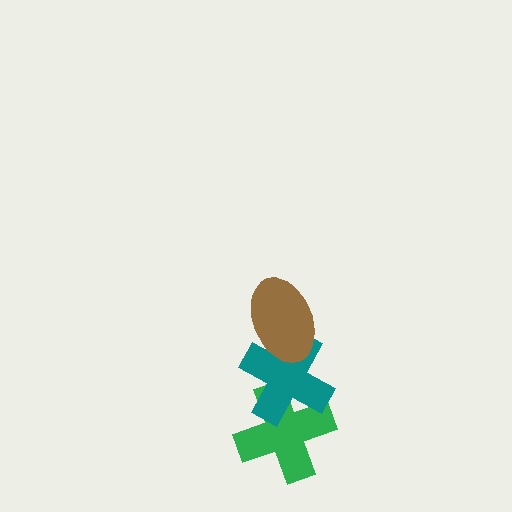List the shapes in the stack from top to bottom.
From top to bottom: the brown ellipse, the teal cross, the green cross.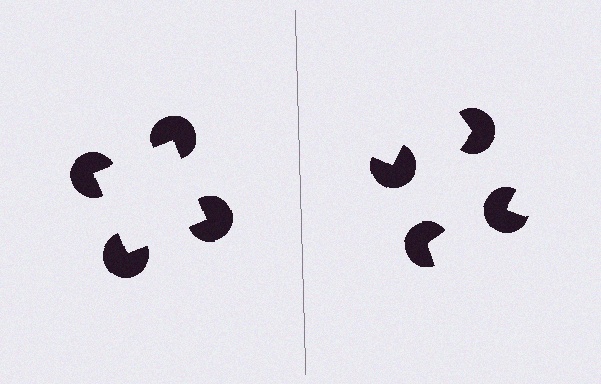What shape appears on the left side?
An illusory square.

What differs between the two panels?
The pac-man discs are positioned identically on both sides; only the wedge orientations differ. On the left they align to a square; on the right they are misaligned.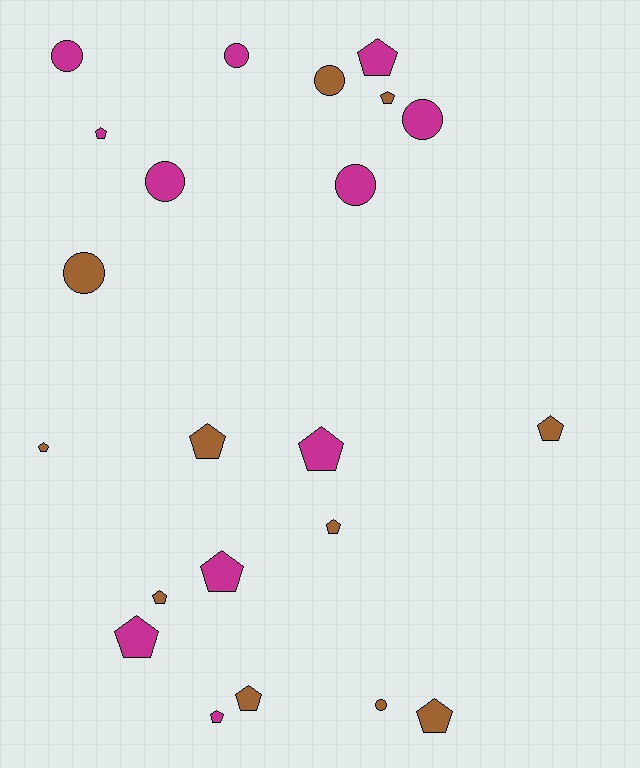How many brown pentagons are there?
There are 8 brown pentagons.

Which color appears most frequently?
Brown, with 11 objects.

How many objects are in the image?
There are 22 objects.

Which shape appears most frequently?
Pentagon, with 14 objects.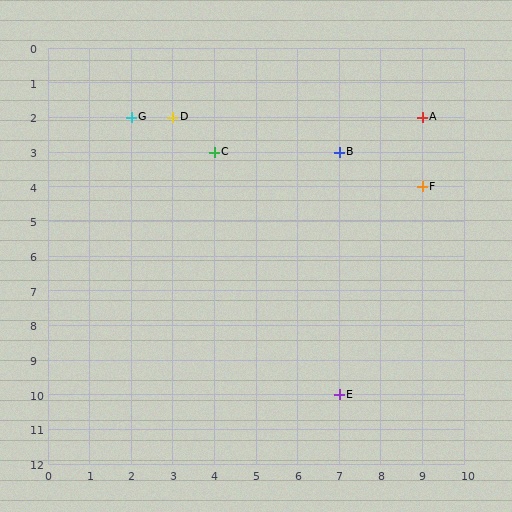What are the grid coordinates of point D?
Point D is at grid coordinates (3, 2).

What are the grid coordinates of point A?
Point A is at grid coordinates (9, 2).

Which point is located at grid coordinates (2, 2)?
Point G is at (2, 2).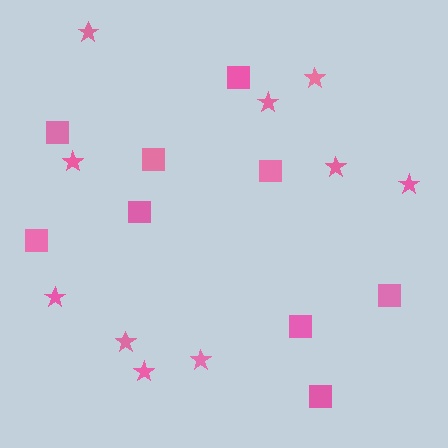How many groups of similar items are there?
There are 2 groups: one group of squares (9) and one group of stars (10).